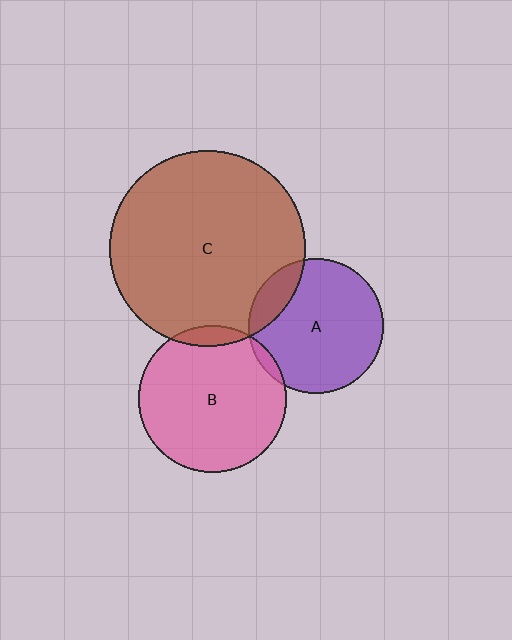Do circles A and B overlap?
Yes.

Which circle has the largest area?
Circle C (brown).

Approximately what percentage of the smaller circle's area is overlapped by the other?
Approximately 5%.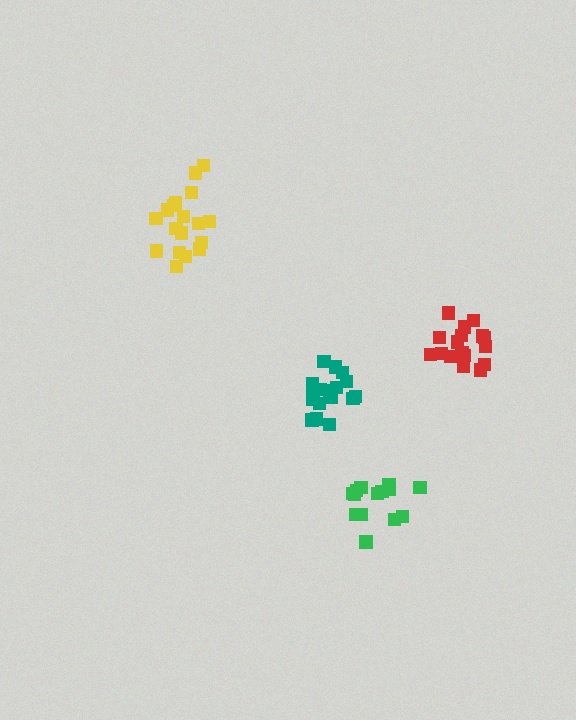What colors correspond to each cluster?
The clusters are colored: red, yellow, teal, green.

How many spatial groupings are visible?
There are 4 spatial groupings.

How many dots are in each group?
Group 1: 17 dots, Group 2: 18 dots, Group 3: 17 dots, Group 4: 14 dots (66 total).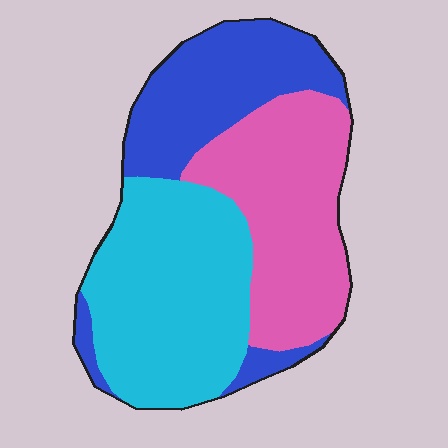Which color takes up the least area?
Blue, at roughly 30%.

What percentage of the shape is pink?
Pink covers roughly 35% of the shape.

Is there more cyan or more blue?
Cyan.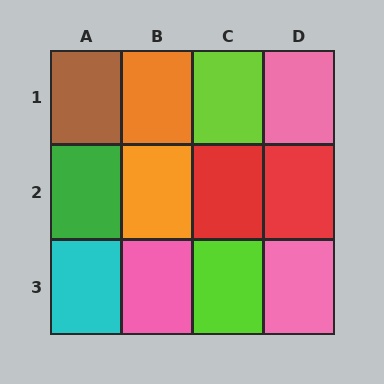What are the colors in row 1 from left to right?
Brown, orange, lime, pink.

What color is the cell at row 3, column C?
Lime.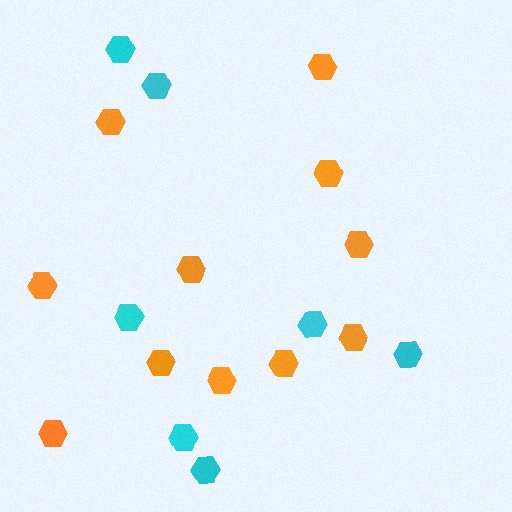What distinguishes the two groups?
There are 2 groups: one group of orange hexagons (11) and one group of cyan hexagons (7).